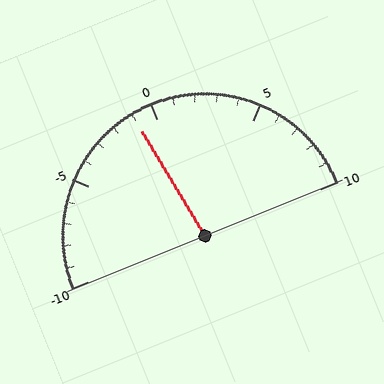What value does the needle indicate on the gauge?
The needle indicates approximately -1.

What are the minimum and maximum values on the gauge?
The gauge ranges from -10 to 10.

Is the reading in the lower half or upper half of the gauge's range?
The reading is in the lower half of the range (-10 to 10).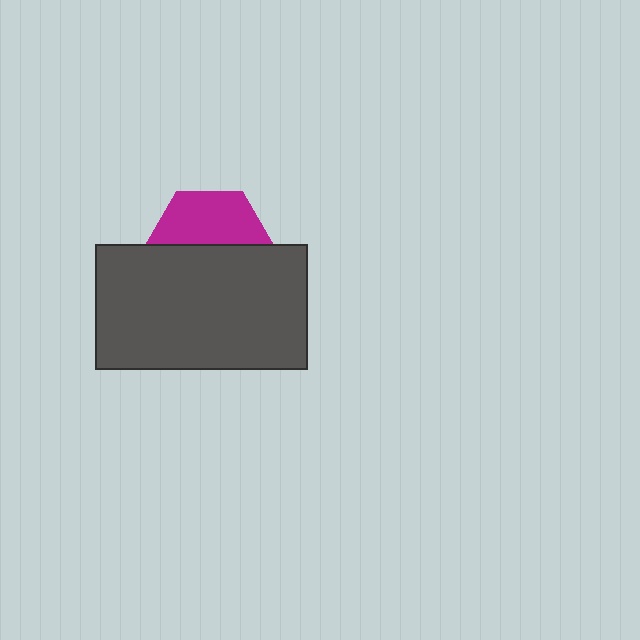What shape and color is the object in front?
The object in front is a dark gray rectangle.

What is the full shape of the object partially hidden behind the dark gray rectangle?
The partially hidden object is a magenta hexagon.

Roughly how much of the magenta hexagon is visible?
A small part of it is visible (roughly 44%).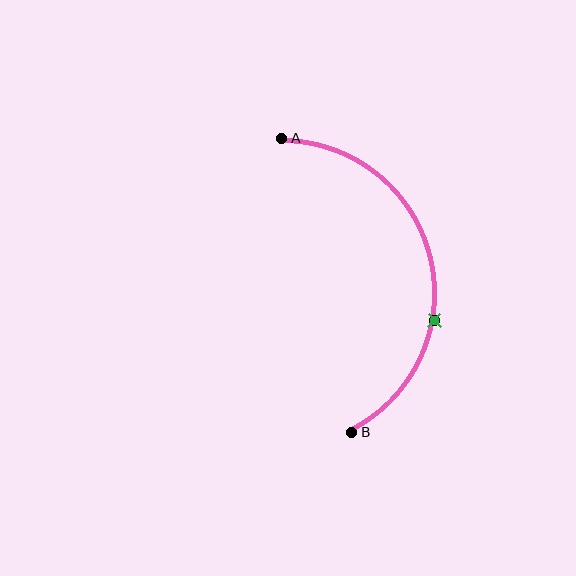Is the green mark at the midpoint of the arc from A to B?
No. The green mark lies on the arc but is closer to endpoint B. The arc midpoint would be at the point on the curve equidistant along the arc from both A and B.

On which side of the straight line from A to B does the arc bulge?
The arc bulges to the right of the straight line connecting A and B.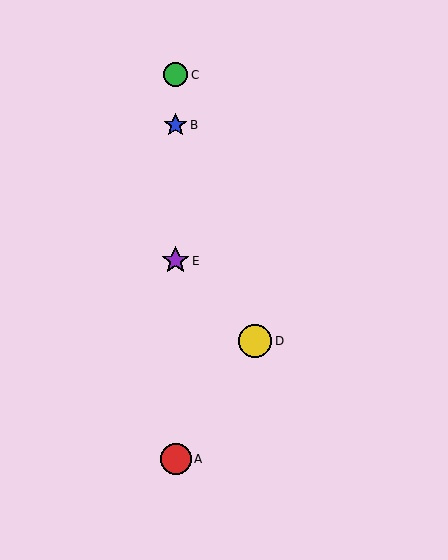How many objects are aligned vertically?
4 objects (A, B, C, E) are aligned vertically.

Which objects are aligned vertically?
Objects A, B, C, E are aligned vertically.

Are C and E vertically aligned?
Yes, both are at x≈176.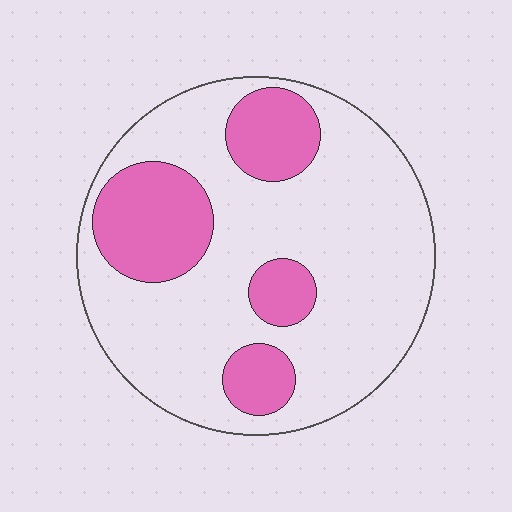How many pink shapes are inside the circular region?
4.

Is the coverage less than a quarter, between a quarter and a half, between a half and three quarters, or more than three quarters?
Between a quarter and a half.